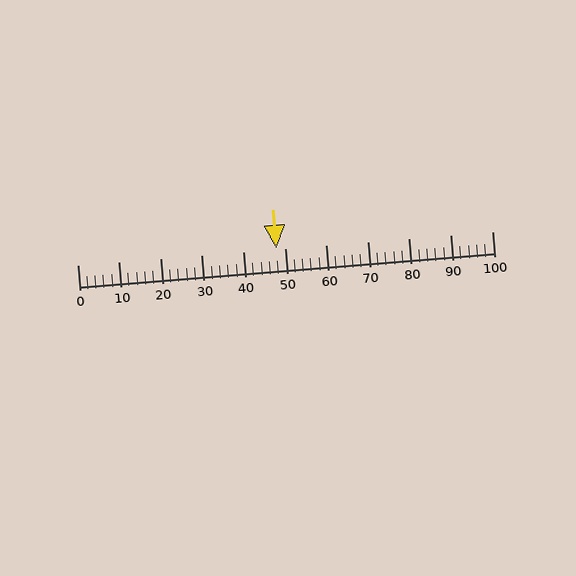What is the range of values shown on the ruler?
The ruler shows values from 0 to 100.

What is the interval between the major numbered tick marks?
The major tick marks are spaced 10 units apart.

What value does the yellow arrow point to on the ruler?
The yellow arrow points to approximately 48.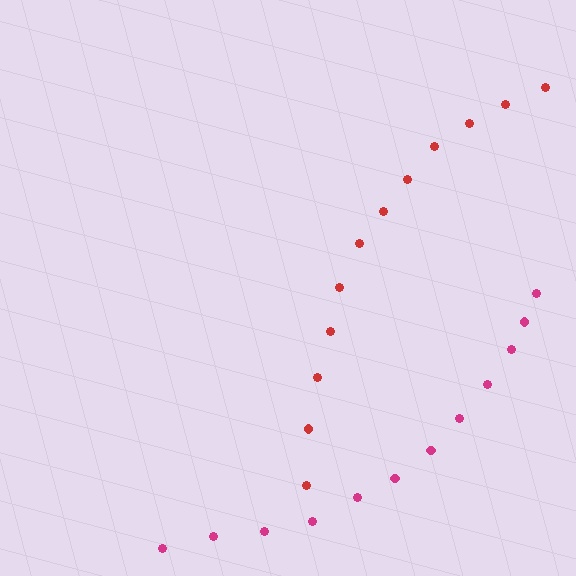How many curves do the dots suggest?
There are 2 distinct paths.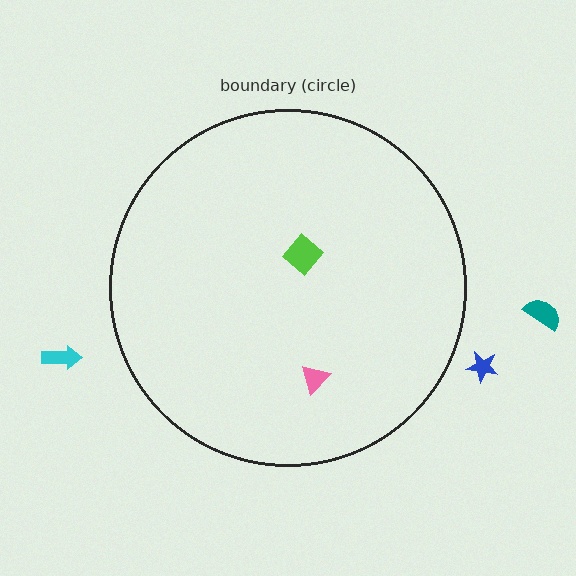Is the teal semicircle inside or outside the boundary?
Outside.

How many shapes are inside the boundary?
2 inside, 3 outside.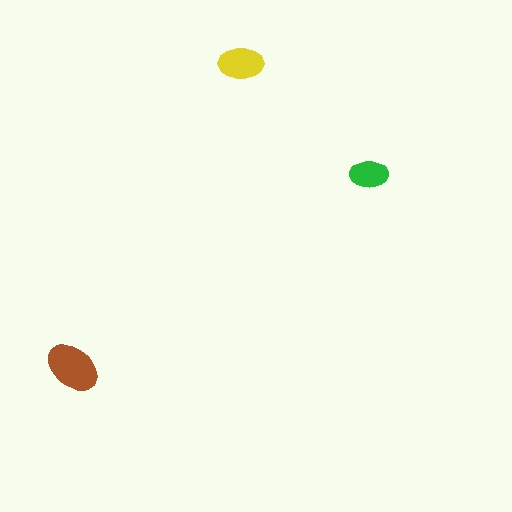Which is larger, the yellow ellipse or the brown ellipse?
The brown one.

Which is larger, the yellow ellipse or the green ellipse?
The yellow one.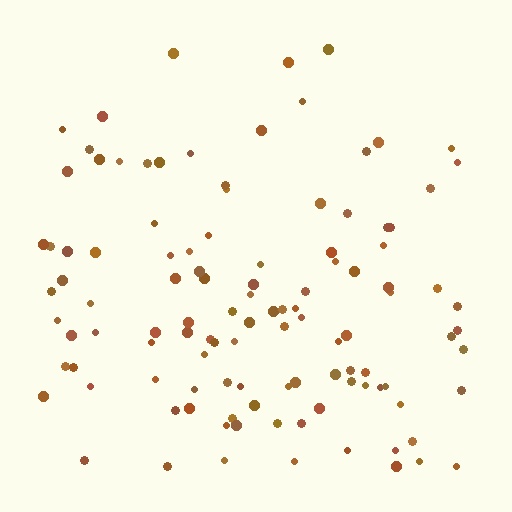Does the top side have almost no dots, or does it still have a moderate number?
Still a moderate number, just noticeably fewer than the bottom.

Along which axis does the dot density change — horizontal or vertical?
Vertical.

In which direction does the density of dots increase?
From top to bottom, with the bottom side densest.